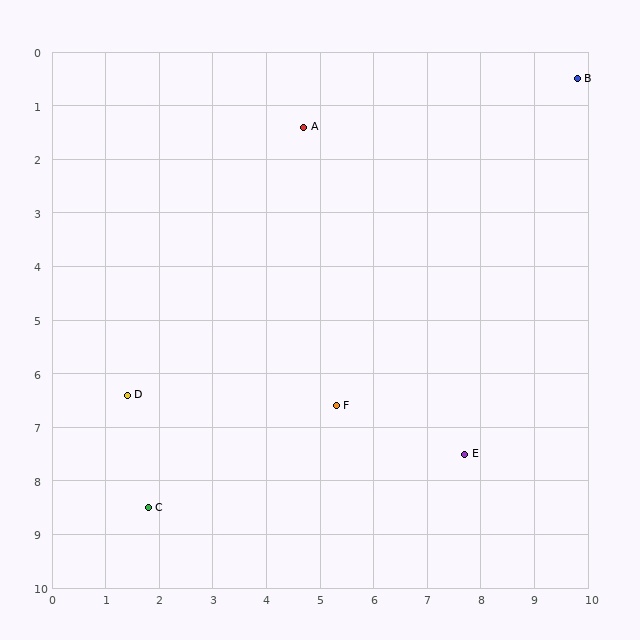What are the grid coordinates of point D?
Point D is at approximately (1.4, 6.4).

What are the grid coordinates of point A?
Point A is at approximately (4.7, 1.4).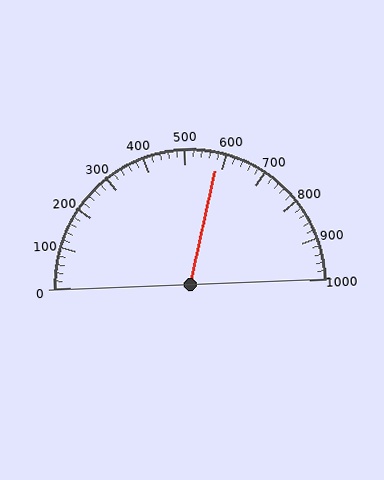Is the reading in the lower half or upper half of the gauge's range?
The reading is in the upper half of the range (0 to 1000).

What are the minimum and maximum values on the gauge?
The gauge ranges from 0 to 1000.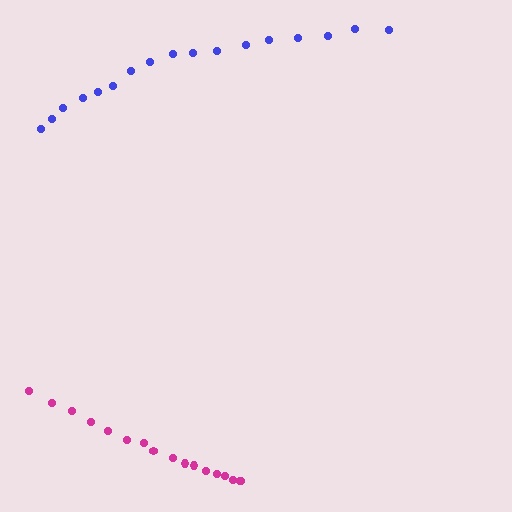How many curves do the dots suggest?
There are 2 distinct paths.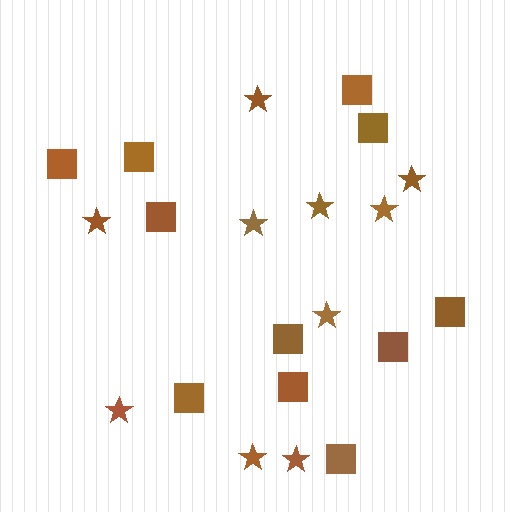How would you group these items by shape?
There are 2 groups: one group of squares (11) and one group of stars (10).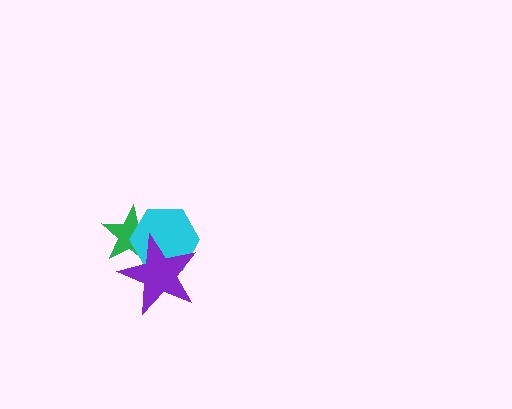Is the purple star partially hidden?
No, no other shape covers it.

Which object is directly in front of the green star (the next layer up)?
The cyan hexagon is directly in front of the green star.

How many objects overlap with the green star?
2 objects overlap with the green star.